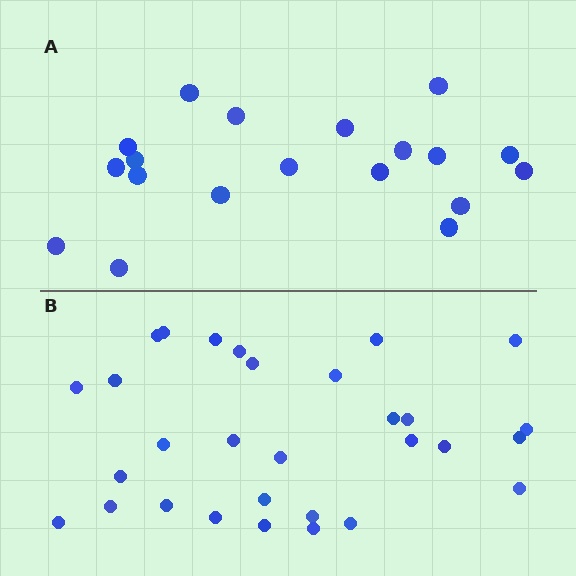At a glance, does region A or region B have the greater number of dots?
Region B (the bottom region) has more dots.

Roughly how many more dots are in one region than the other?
Region B has roughly 12 or so more dots than region A.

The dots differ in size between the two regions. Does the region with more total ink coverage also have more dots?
No. Region A has more total ink coverage because its dots are larger, but region B actually contains more individual dots. Total area can be misleading — the number of items is what matters here.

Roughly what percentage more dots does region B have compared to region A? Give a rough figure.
About 60% more.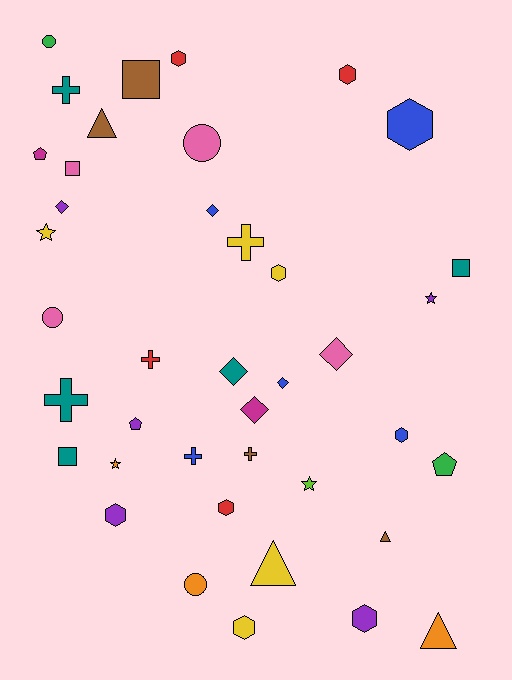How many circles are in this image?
There are 4 circles.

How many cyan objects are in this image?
There are no cyan objects.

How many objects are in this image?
There are 40 objects.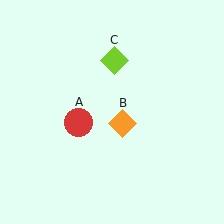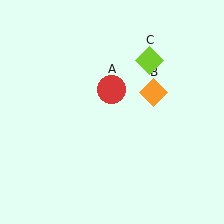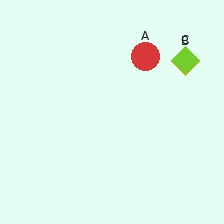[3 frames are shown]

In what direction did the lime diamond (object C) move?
The lime diamond (object C) moved right.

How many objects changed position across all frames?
3 objects changed position: red circle (object A), orange diamond (object B), lime diamond (object C).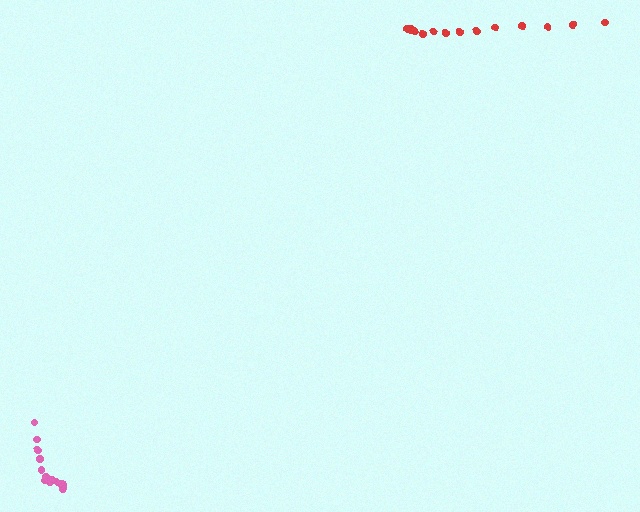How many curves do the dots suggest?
There are 2 distinct paths.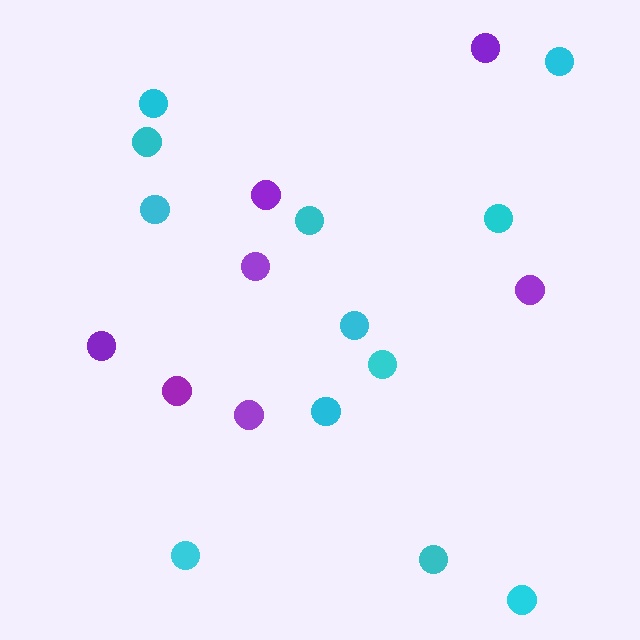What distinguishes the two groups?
There are 2 groups: one group of purple circles (7) and one group of cyan circles (12).